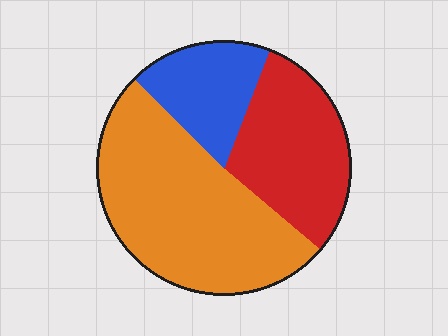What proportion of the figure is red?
Red takes up about one third (1/3) of the figure.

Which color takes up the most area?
Orange, at roughly 50%.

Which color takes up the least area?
Blue, at roughly 20%.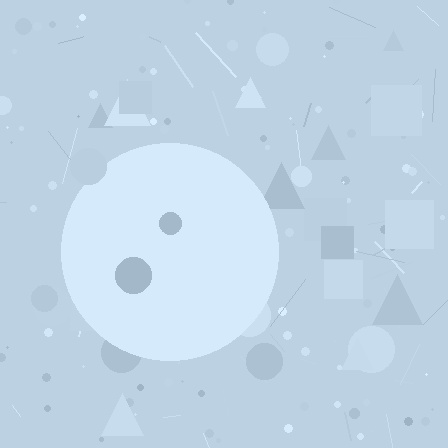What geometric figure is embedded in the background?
A circle is embedded in the background.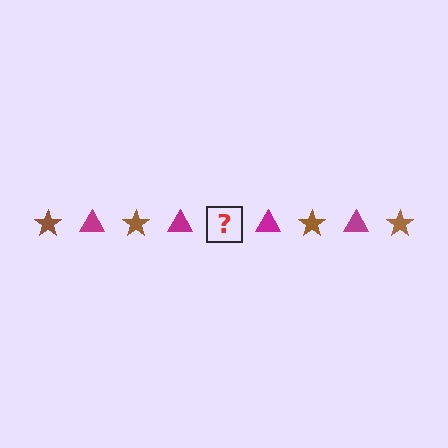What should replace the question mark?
The question mark should be replaced with a brown star.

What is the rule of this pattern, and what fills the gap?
The rule is that the pattern alternates between brown star and magenta triangle. The gap should be filled with a brown star.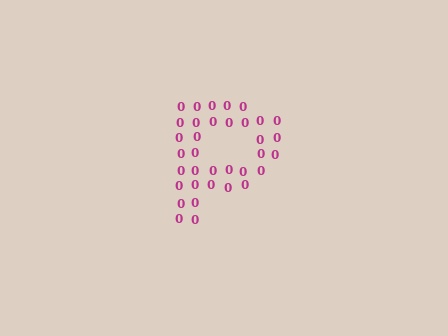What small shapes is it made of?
It is made of small digit 0's.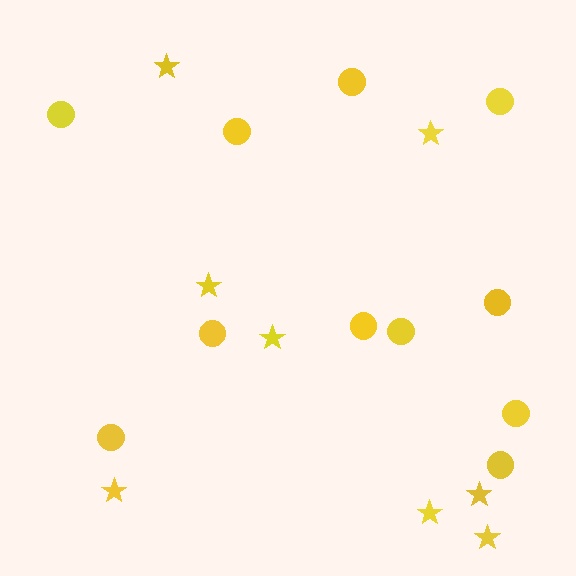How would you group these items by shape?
There are 2 groups: one group of circles (11) and one group of stars (8).